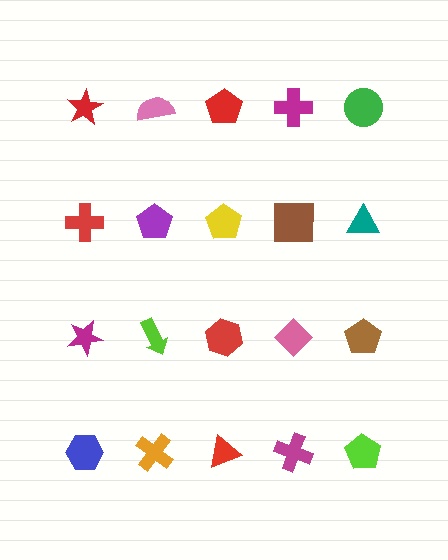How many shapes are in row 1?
5 shapes.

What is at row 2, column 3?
A yellow pentagon.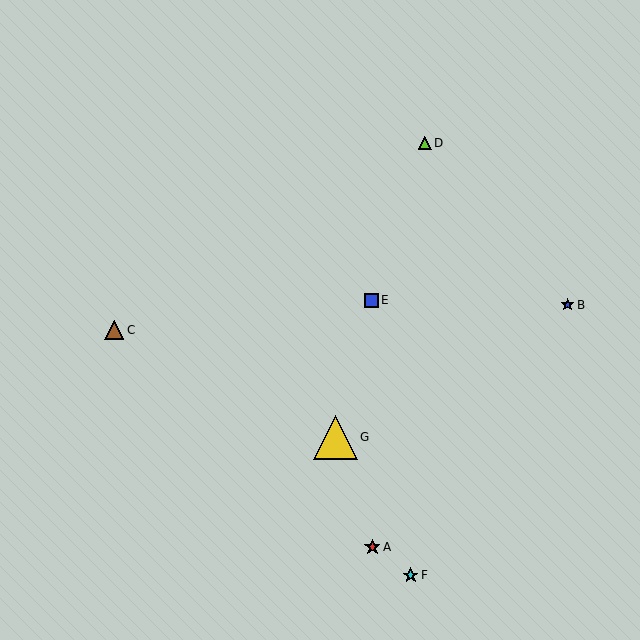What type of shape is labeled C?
Shape C is a brown triangle.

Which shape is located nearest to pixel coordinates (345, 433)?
The yellow triangle (labeled G) at (336, 437) is nearest to that location.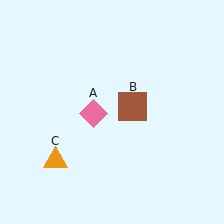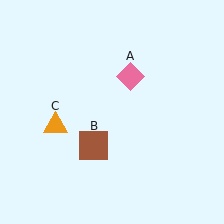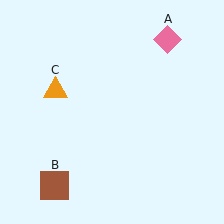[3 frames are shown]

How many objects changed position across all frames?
3 objects changed position: pink diamond (object A), brown square (object B), orange triangle (object C).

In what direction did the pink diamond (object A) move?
The pink diamond (object A) moved up and to the right.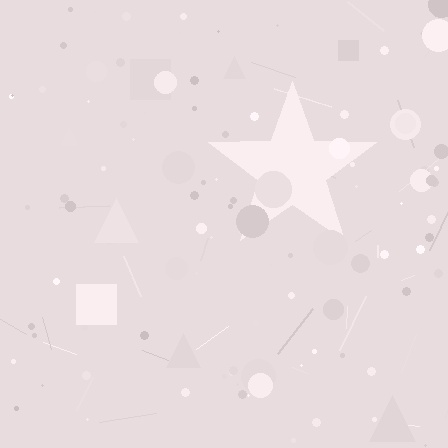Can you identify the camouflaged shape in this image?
The camouflaged shape is a star.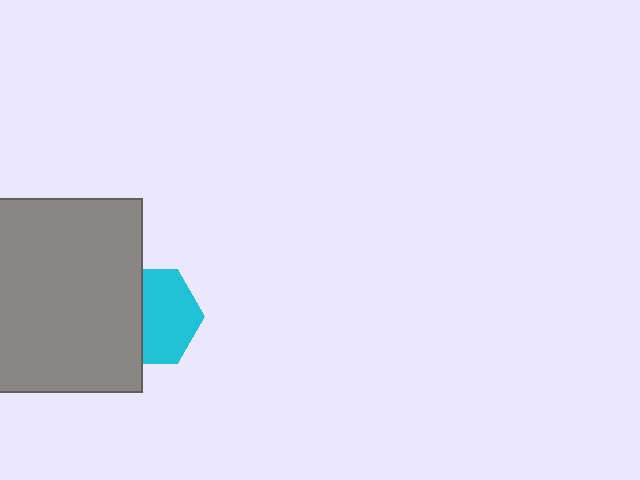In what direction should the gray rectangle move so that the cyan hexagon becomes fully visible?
The gray rectangle should move left. That is the shortest direction to clear the overlap and leave the cyan hexagon fully visible.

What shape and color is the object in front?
The object in front is a gray rectangle.